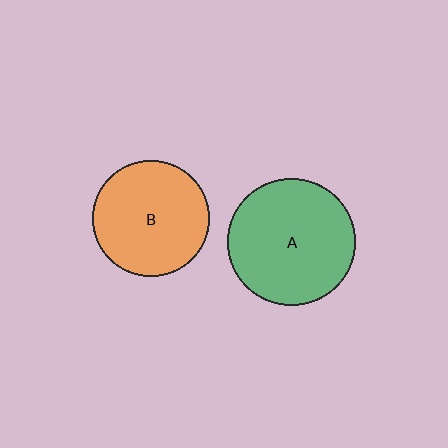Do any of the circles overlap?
No, none of the circles overlap.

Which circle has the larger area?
Circle A (green).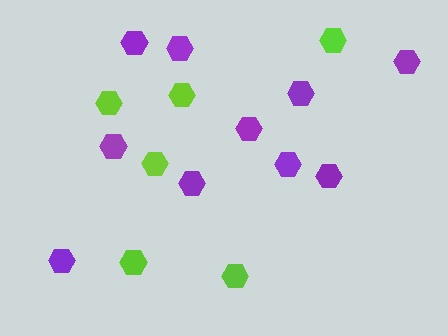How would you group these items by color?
There are 2 groups: one group of purple hexagons (10) and one group of lime hexagons (6).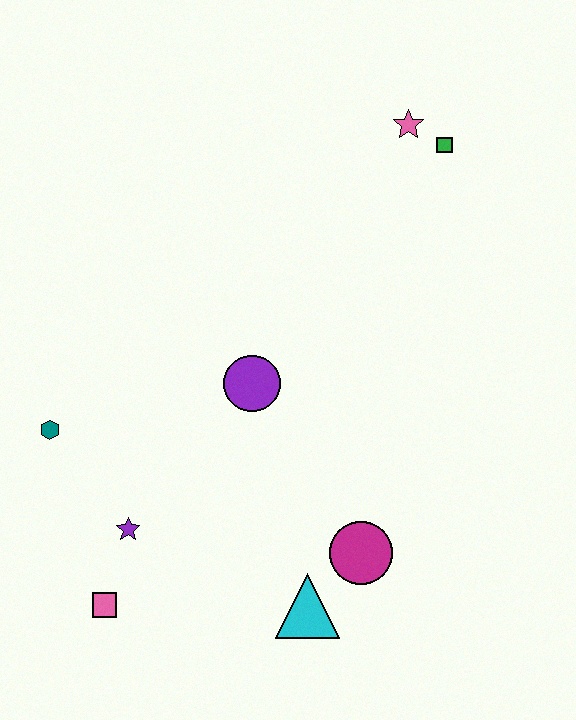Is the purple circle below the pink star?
Yes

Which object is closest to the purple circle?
The purple star is closest to the purple circle.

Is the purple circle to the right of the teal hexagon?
Yes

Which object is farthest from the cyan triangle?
The pink star is farthest from the cyan triangle.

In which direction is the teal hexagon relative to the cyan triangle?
The teal hexagon is to the left of the cyan triangle.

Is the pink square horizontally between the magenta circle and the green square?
No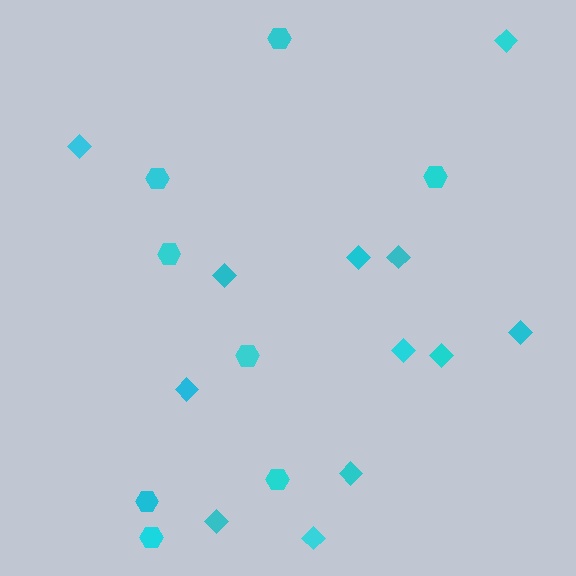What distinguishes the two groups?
There are 2 groups: one group of diamonds (12) and one group of hexagons (8).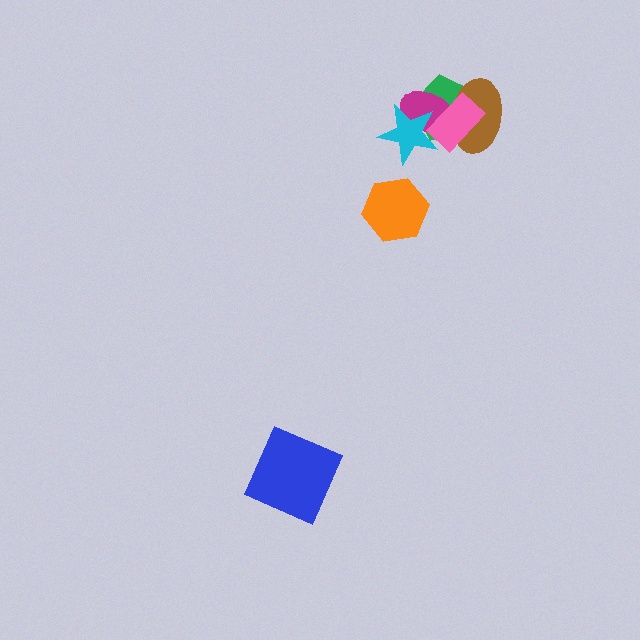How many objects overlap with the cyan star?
3 objects overlap with the cyan star.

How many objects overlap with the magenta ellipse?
4 objects overlap with the magenta ellipse.